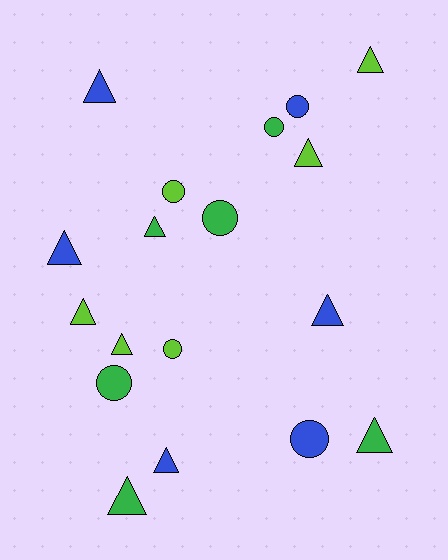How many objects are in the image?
There are 18 objects.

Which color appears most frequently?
Green, with 6 objects.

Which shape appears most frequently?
Triangle, with 11 objects.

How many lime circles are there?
There are 2 lime circles.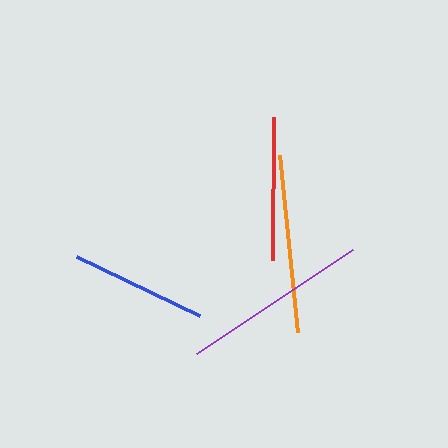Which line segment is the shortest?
The blue line is the shortest at approximately 137 pixels.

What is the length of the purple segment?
The purple segment is approximately 188 pixels long.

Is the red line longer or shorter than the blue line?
The red line is longer than the blue line.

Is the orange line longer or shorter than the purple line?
The purple line is longer than the orange line.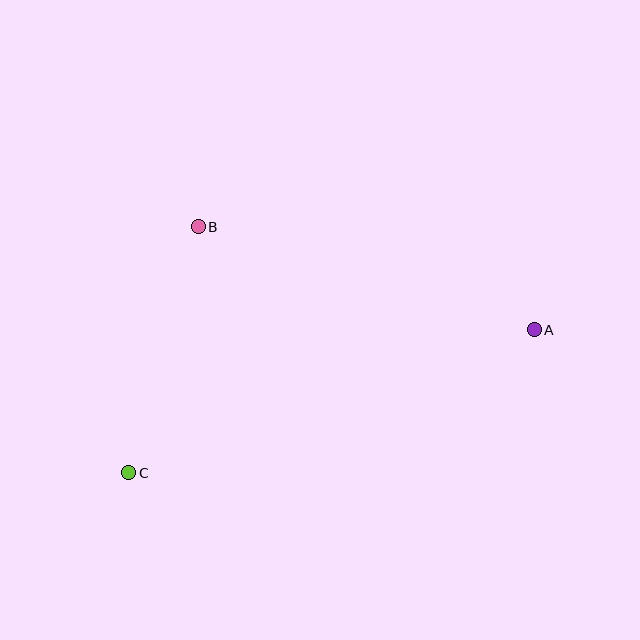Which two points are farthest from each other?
Points A and C are farthest from each other.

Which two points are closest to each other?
Points B and C are closest to each other.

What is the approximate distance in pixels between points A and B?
The distance between A and B is approximately 351 pixels.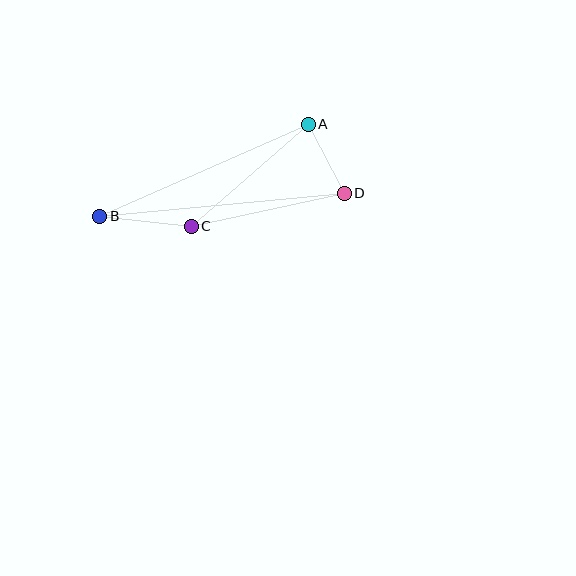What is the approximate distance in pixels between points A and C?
The distance between A and C is approximately 156 pixels.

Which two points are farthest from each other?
Points B and D are farthest from each other.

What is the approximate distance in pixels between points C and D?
The distance between C and D is approximately 157 pixels.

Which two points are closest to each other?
Points A and D are closest to each other.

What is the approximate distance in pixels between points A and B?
The distance between A and B is approximately 228 pixels.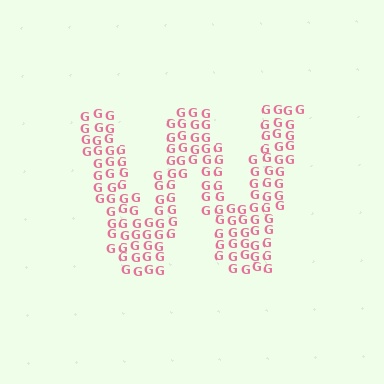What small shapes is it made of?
It is made of small letter G's.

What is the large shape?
The large shape is the letter W.